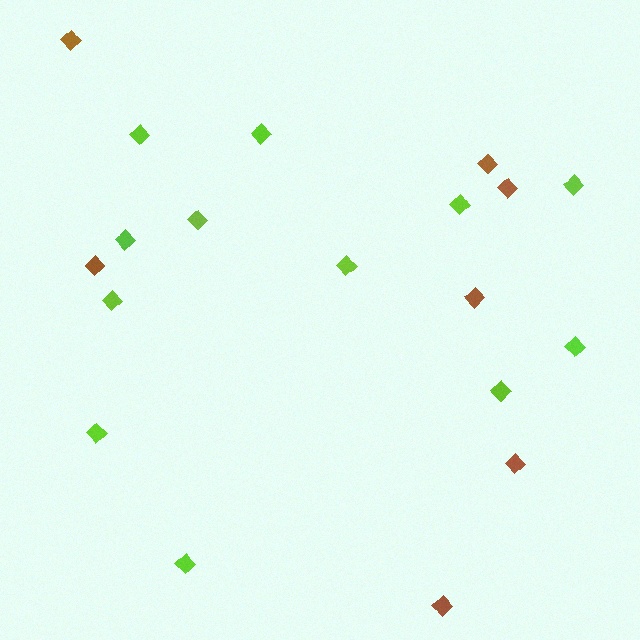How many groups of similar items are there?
There are 2 groups: one group of brown diamonds (7) and one group of lime diamonds (12).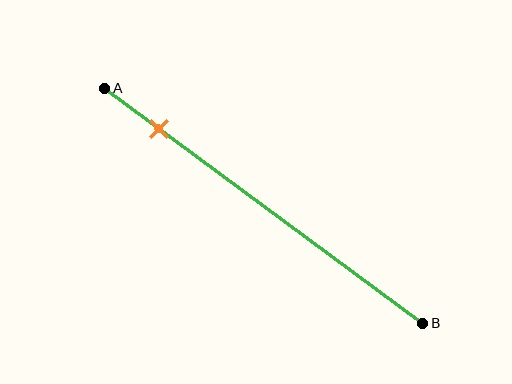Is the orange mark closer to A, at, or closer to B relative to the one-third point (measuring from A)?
The orange mark is closer to point A than the one-third point of segment AB.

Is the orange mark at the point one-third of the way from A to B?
No, the mark is at about 15% from A, not at the 33% one-third point.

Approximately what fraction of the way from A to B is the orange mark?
The orange mark is approximately 15% of the way from A to B.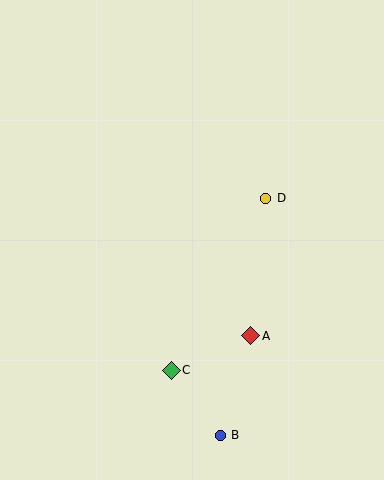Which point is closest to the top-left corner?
Point D is closest to the top-left corner.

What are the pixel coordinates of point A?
Point A is at (251, 336).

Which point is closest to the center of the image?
Point D at (266, 198) is closest to the center.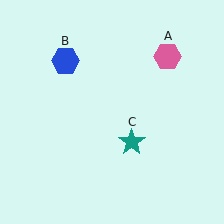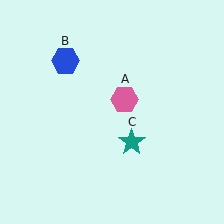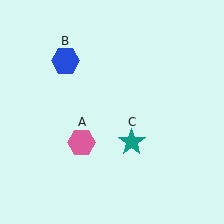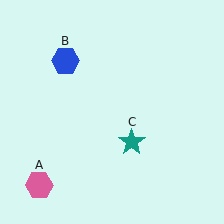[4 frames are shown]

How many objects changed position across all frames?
1 object changed position: pink hexagon (object A).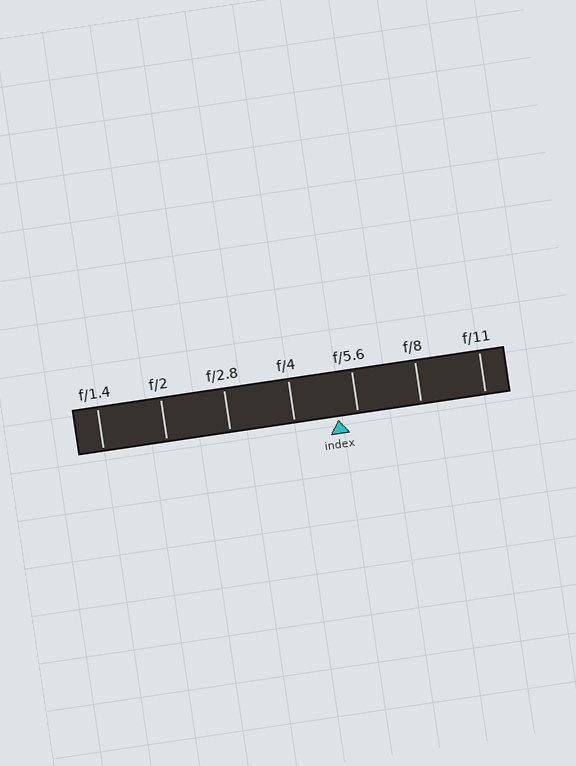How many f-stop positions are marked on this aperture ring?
There are 7 f-stop positions marked.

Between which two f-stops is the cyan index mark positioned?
The index mark is between f/4 and f/5.6.